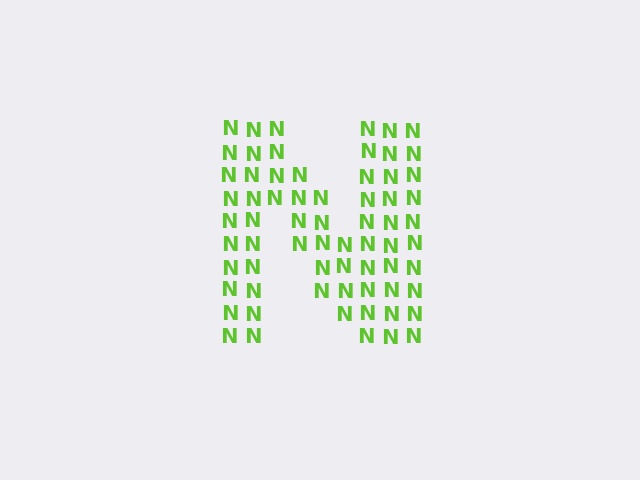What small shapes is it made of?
It is made of small letter N's.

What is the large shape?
The large shape is the letter N.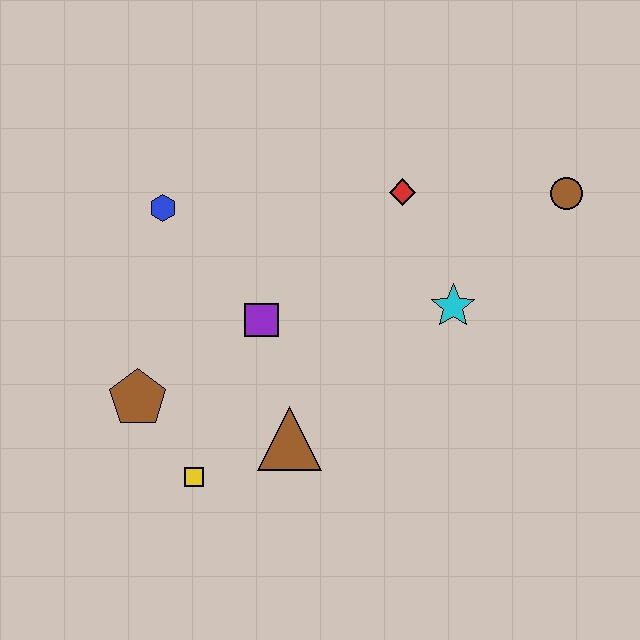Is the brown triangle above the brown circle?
No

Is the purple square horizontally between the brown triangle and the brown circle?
No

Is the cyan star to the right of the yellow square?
Yes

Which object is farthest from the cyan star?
The brown pentagon is farthest from the cyan star.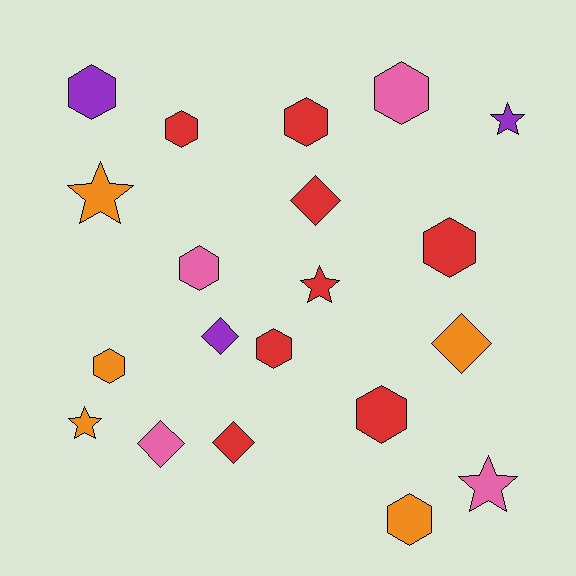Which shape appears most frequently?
Hexagon, with 10 objects.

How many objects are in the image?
There are 20 objects.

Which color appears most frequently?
Red, with 8 objects.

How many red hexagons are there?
There are 5 red hexagons.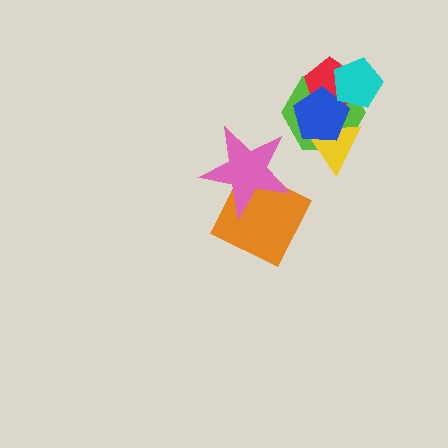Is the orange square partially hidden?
Yes, it is partially covered by another shape.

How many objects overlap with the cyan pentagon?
3 objects overlap with the cyan pentagon.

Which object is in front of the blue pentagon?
The cyan pentagon is in front of the blue pentagon.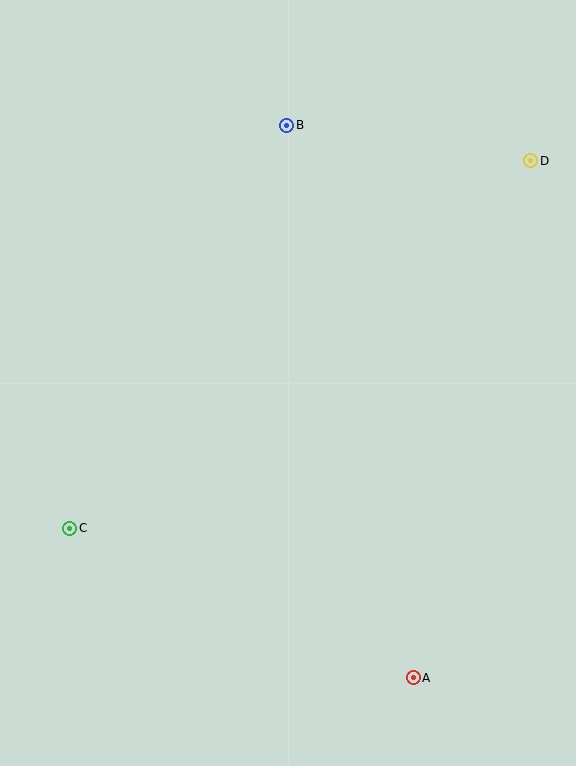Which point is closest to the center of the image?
Point B at (287, 125) is closest to the center.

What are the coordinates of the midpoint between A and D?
The midpoint between A and D is at (472, 419).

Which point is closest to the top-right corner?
Point D is closest to the top-right corner.